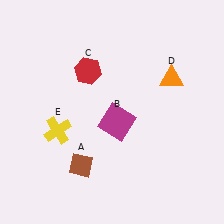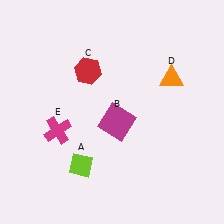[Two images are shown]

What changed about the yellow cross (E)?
In Image 1, E is yellow. In Image 2, it changed to magenta.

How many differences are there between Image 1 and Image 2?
There are 2 differences between the two images.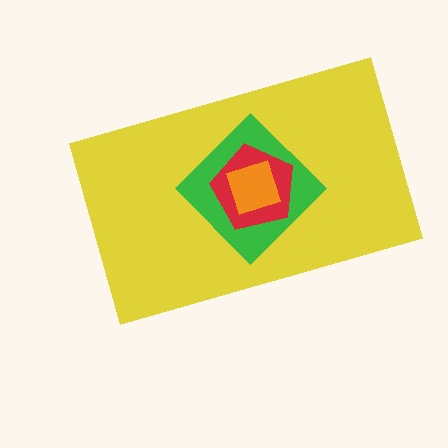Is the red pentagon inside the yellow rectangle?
Yes.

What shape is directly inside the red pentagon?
The orange square.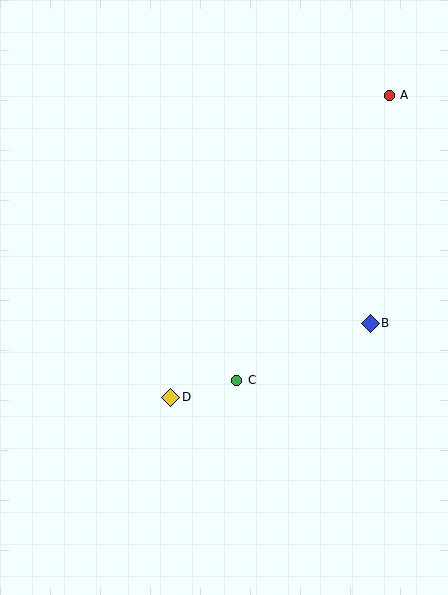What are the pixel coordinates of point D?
Point D is at (171, 398).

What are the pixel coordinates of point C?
Point C is at (237, 380).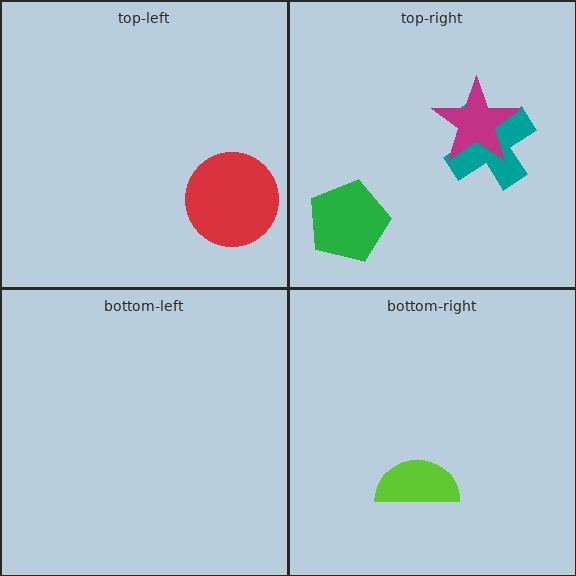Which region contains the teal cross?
The top-right region.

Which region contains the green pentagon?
The top-right region.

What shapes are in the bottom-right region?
The lime semicircle.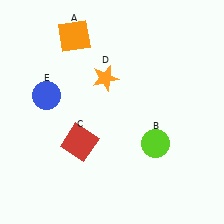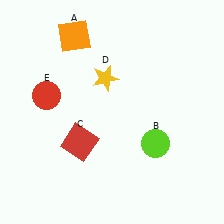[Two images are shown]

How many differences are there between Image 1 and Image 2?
There are 2 differences between the two images.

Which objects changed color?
D changed from orange to yellow. E changed from blue to red.